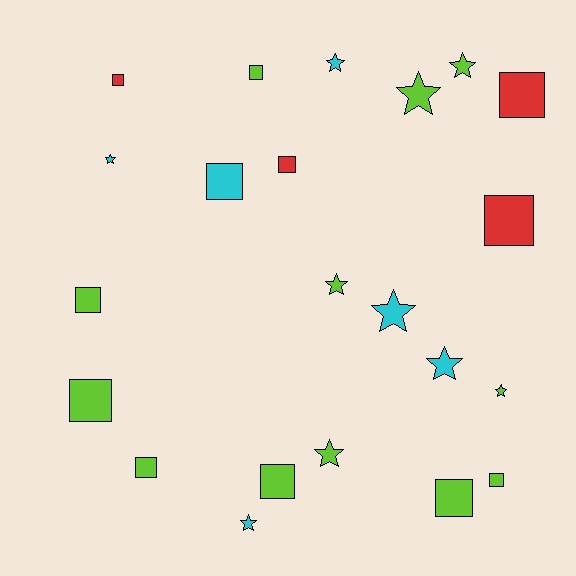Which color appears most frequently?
Lime, with 12 objects.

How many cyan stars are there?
There are 5 cyan stars.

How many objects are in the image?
There are 22 objects.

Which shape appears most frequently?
Square, with 12 objects.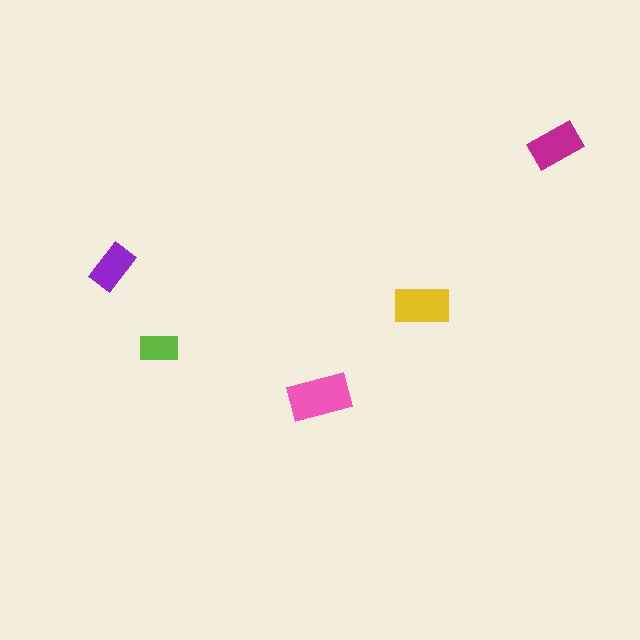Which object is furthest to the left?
The purple rectangle is leftmost.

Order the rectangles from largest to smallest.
the pink one, the yellow one, the magenta one, the purple one, the lime one.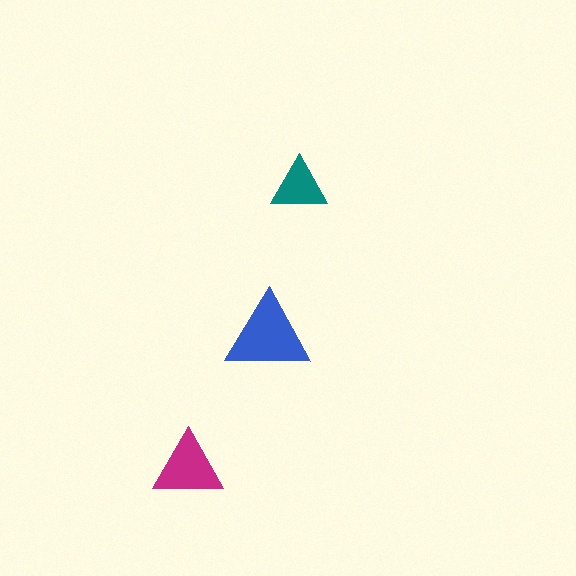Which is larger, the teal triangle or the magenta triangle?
The magenta one.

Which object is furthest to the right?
The teal triangle is rightmost.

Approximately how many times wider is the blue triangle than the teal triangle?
About 1.5 times wider.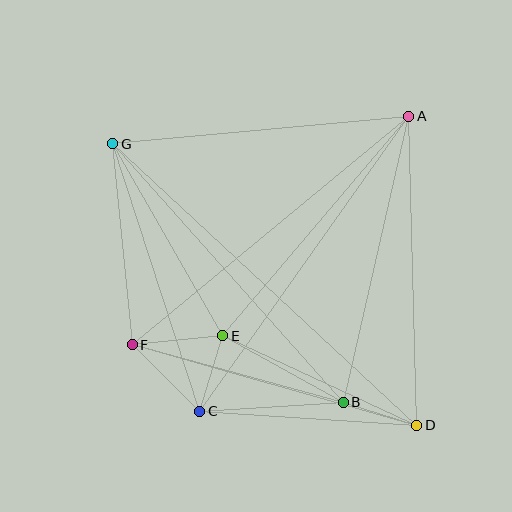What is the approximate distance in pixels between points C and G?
The distance between C and G is approximately 281 pixels.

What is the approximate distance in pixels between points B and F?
The distance between B and F is approximately 219 pixels.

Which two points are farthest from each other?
Points D and G are farthest from each other.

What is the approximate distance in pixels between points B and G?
The distance between B and G is approximately 346 pixels.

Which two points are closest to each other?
Points B and D are closest to each other.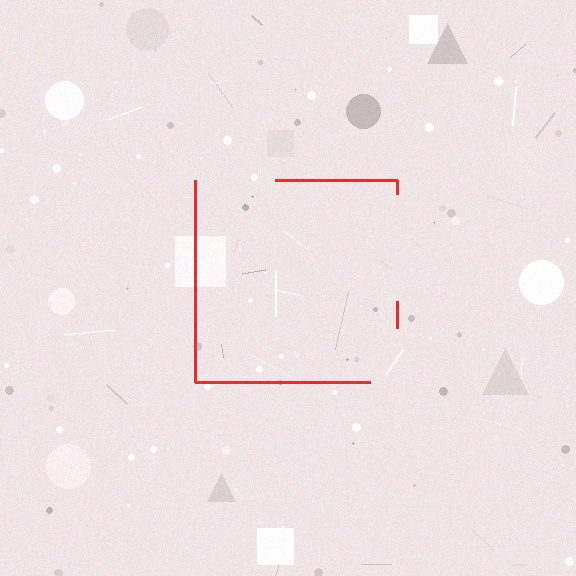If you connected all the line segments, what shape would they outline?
They would outline a square.